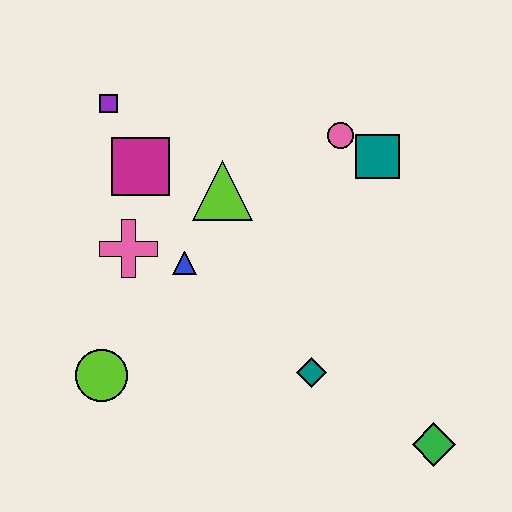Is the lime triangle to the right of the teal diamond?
No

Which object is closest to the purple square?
The magenta square is closest to the purple square.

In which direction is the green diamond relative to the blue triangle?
The green diamond is to the right of the blue triangle.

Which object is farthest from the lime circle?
The teal square is farthest from the lime circle.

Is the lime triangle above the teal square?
No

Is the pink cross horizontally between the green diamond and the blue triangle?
No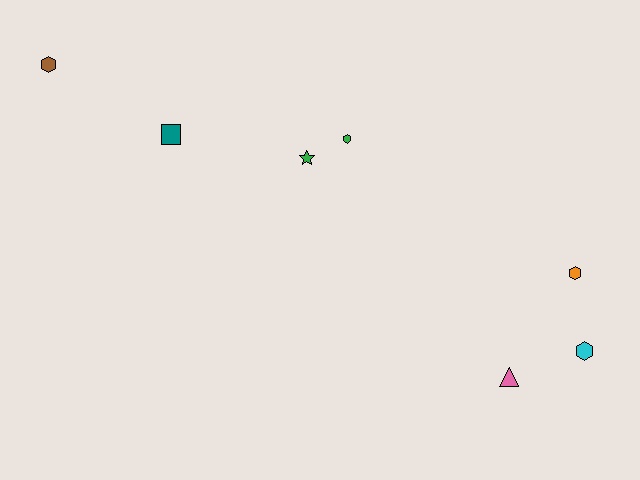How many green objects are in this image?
There are 2 green objects.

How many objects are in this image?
There are 7 objects.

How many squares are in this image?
There is 1 square.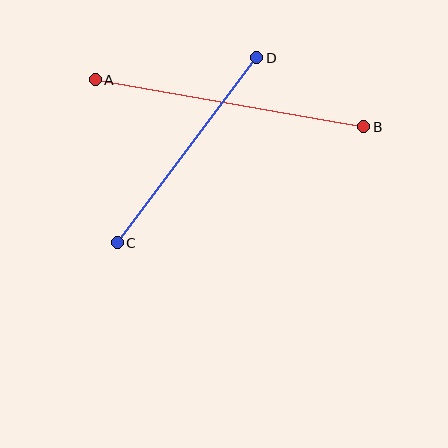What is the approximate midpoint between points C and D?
The midpoint is at approximately (187, 150) pixels.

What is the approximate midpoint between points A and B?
The midpoint is at approximately (229, 103) pixels.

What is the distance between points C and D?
The distance is approximately 232 pixels.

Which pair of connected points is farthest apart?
Points A and B are farthest apart.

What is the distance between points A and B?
The distance is approximately 273 pixels.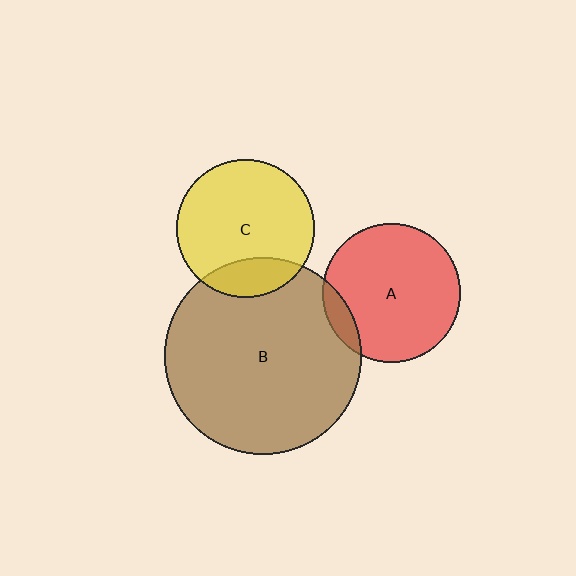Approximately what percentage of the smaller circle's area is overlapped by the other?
Approximately 20%.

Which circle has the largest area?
Circle B (brown).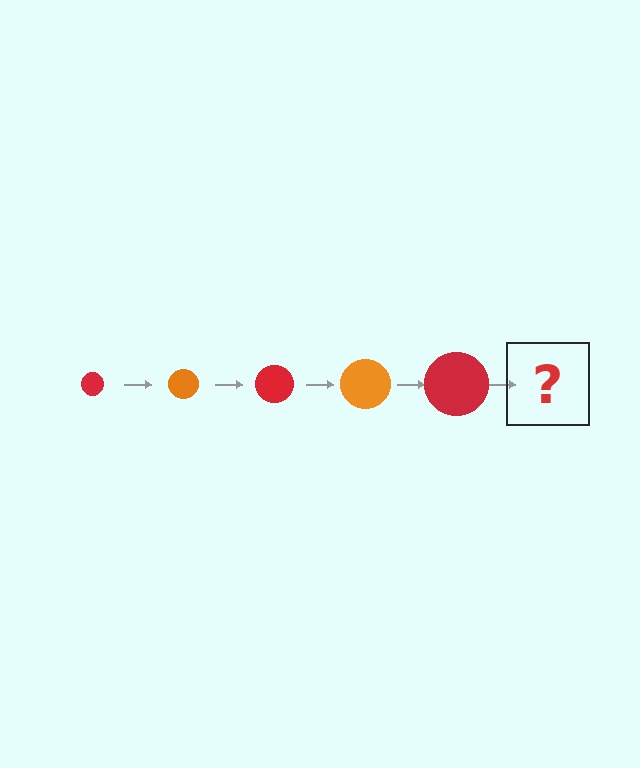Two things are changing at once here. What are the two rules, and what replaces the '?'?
The two rules are that the circle grows larger each step and the color cycles through red and orange. The '?' should be an orange circle, larger than the previous one.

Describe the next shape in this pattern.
It should be an orange circle, larger than the previous one.